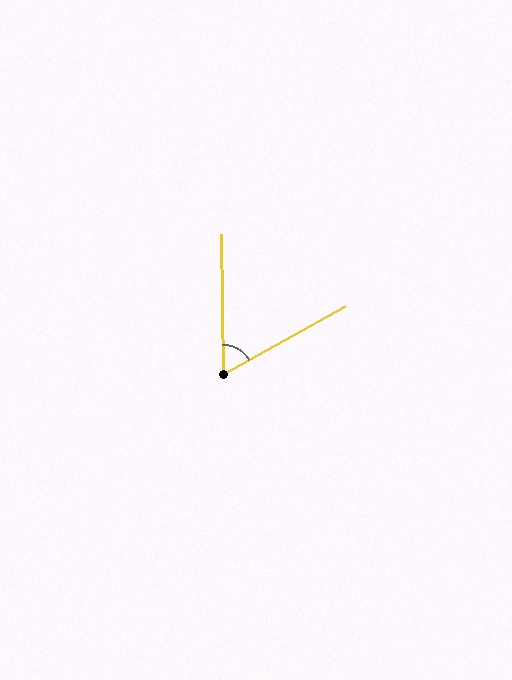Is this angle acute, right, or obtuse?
It is acute.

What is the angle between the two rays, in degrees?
Approximately 62 degrees.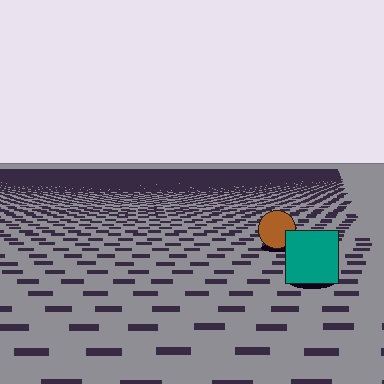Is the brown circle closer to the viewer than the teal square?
No. The teal square is closer — you can tell from the texture gradient: the ground texture is coarser near it.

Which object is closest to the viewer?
The teal square is closest. The texture marks near it are larger and more spread out.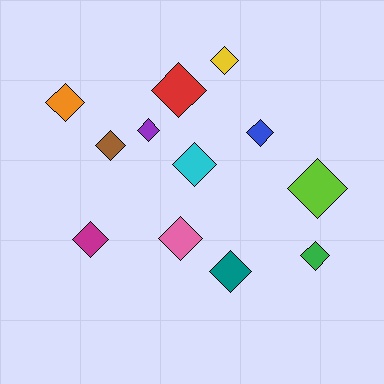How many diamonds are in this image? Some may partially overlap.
There are 12 diamonds.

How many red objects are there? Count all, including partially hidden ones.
There is 1 red object.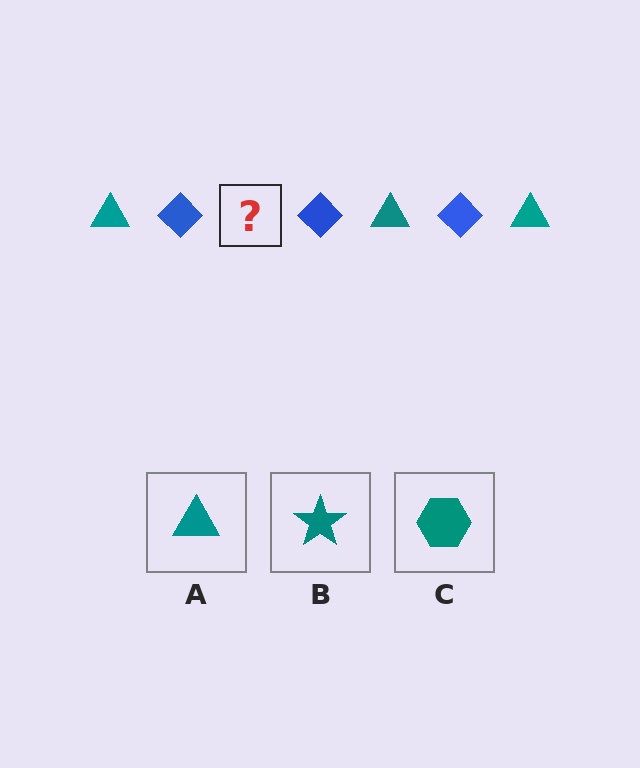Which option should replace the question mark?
Option A.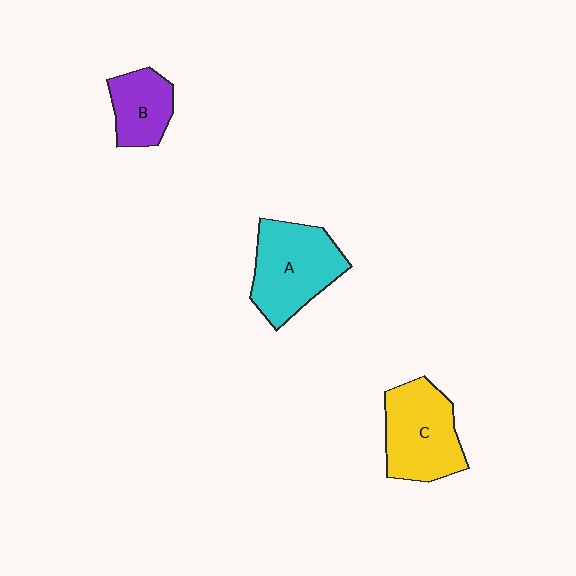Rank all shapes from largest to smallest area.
From largest to smallest: A (cyan), C (yellow), B (purple).